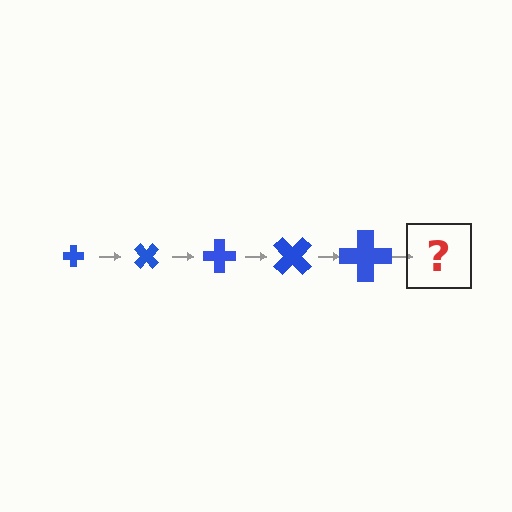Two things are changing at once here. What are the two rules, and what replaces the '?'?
The two rules are that the cross grows larger each step and it rotates 45 degrees each step. The '?' should be a cross, larger than the previous one and rotated 225 degrees from the start.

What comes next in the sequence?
The next element should be a cross, larger than the previous one and rotated 225 degrees from the start.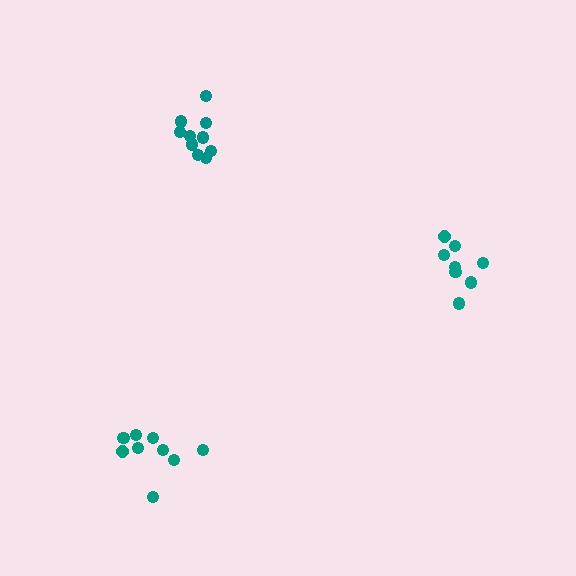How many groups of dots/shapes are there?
There are 3 groups.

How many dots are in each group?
Group 1: 8 dots, Group 2: 9 dots, Group 3: 10 dots (27 total).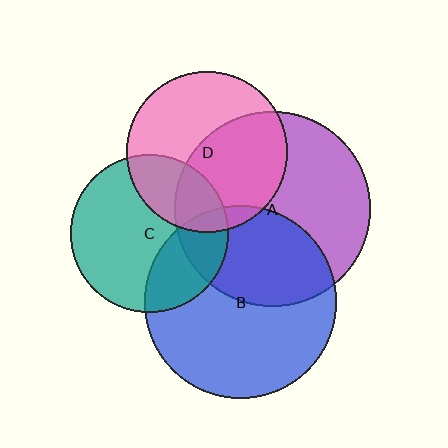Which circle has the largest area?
Circle A (purple).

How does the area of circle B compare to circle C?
Approximately 1.5 times.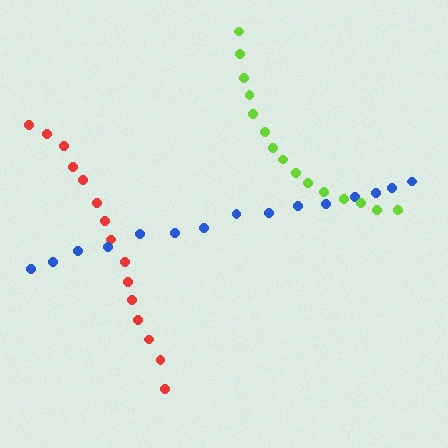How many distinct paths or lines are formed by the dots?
There are 3 distinct paths.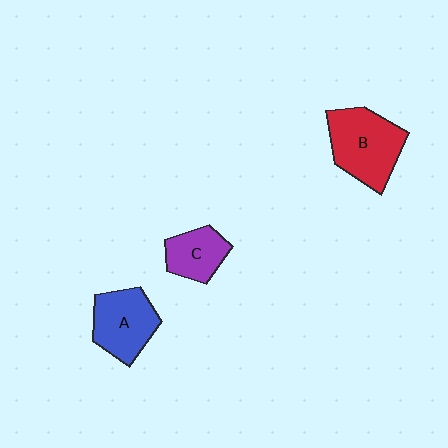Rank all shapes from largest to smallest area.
From largest to smallest: B (red), A (blue), C (purple).